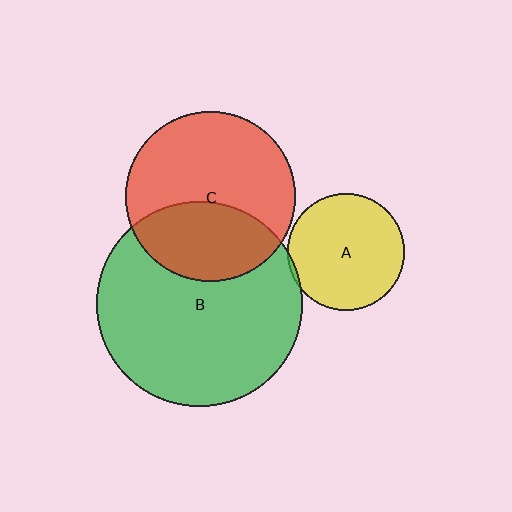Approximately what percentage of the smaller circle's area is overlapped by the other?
Approximately 35%.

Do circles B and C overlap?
Yes.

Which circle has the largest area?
Circle B (green).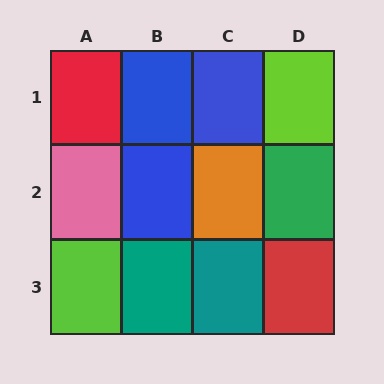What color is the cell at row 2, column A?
Pink.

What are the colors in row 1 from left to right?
Red, blue, blue, lime.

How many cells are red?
2 cells are red.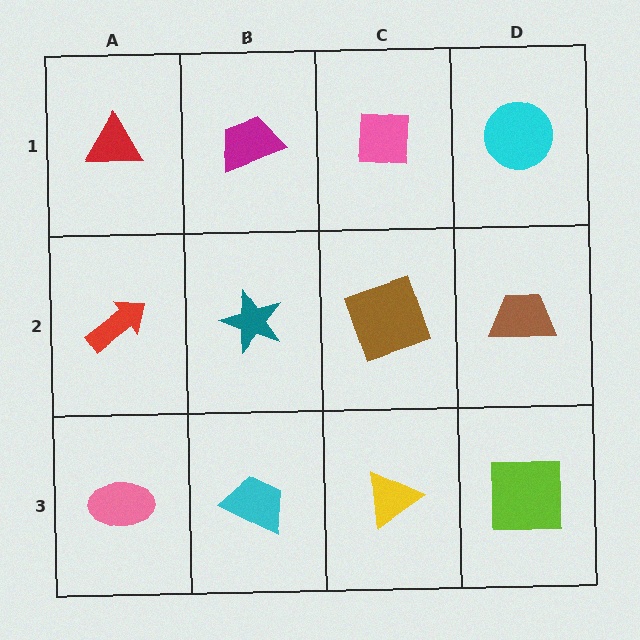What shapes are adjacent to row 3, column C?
A brown square (row 2, column C), a cyan trapezoid (row 3, column B), a lime square (row 3, column D).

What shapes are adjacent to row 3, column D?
A brown trapezoid (row 2, column D), a yellow triangle (row 3, column C).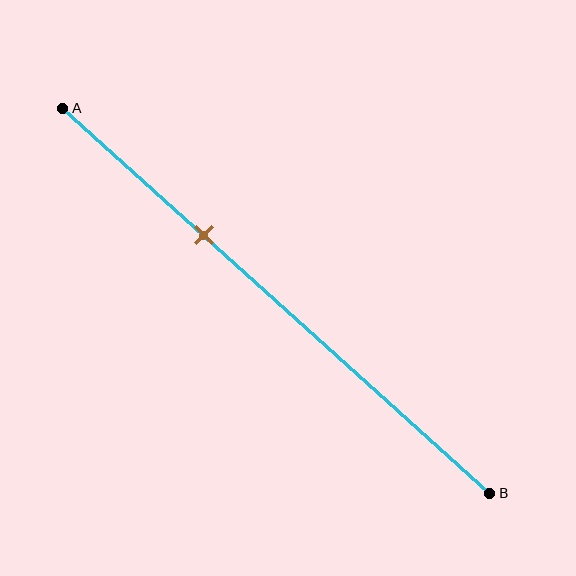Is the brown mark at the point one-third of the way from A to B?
Yes, the mark is approximately at the one-third point.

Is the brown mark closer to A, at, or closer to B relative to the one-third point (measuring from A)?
The brown mark is approximately at the one-third point of segment AB.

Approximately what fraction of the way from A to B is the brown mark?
The brown mark is approximately 35% of the way from A to B.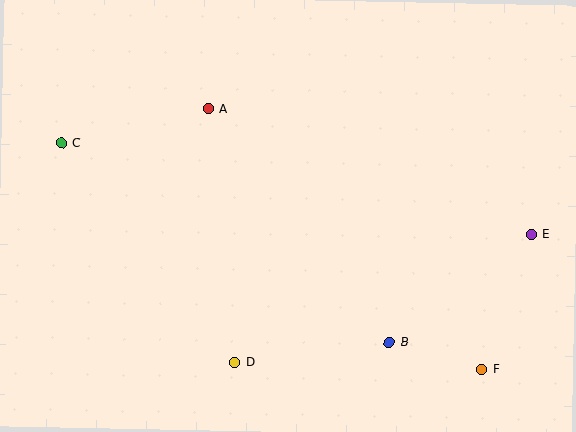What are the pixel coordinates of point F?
Point F is at (482, 369).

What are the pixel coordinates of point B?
Point B is at (389, 342).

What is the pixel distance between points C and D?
The distance between C and D is 279 pixels.